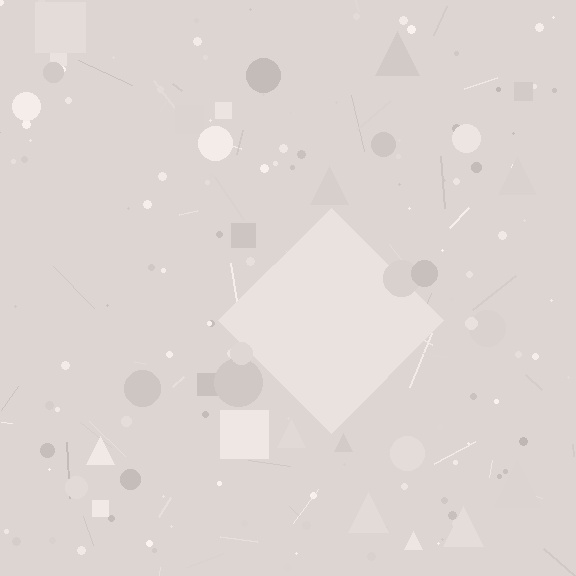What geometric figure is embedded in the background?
A diamond is embedded in the background.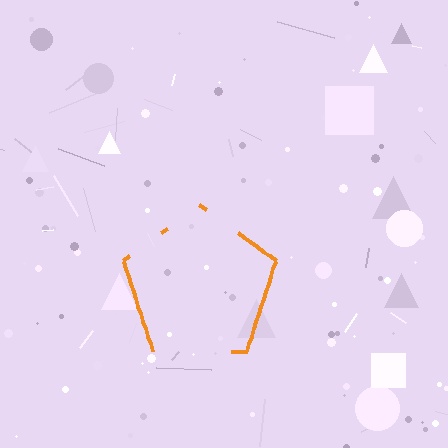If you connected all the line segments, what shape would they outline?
They would outline a pentagon.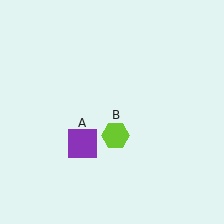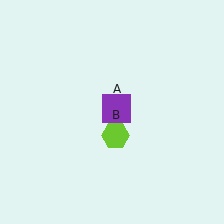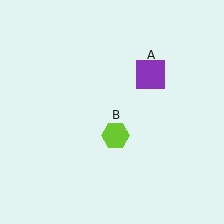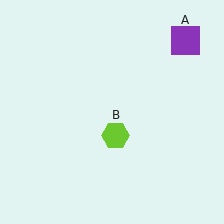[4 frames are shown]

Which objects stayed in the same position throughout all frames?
Lime hexagon (object B) remained stationary.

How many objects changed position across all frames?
1 object changed position: purple square (object A).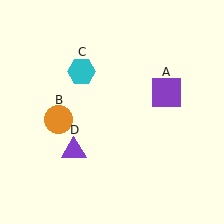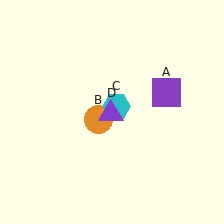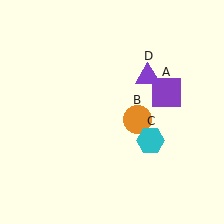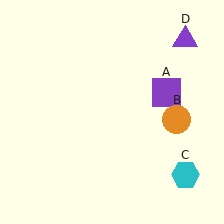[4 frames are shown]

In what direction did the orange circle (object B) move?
The orange circle (object B) moved right.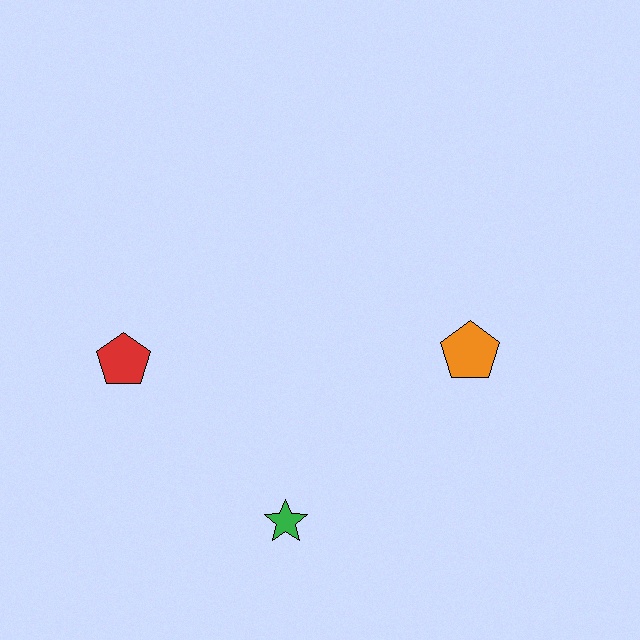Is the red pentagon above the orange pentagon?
No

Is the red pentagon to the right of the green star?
No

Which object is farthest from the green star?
The orange pentagon is farthest from the green star.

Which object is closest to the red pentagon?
The green star is closest to the red pentagon.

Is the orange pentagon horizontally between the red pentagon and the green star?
No